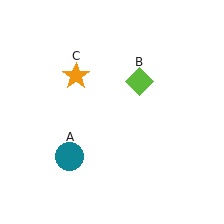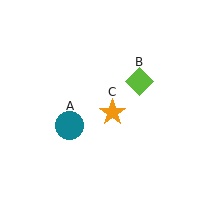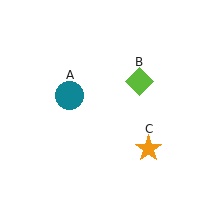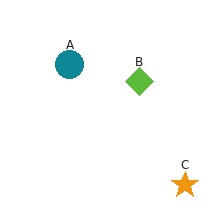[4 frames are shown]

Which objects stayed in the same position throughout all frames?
Lime diamond (object B) remained stationary.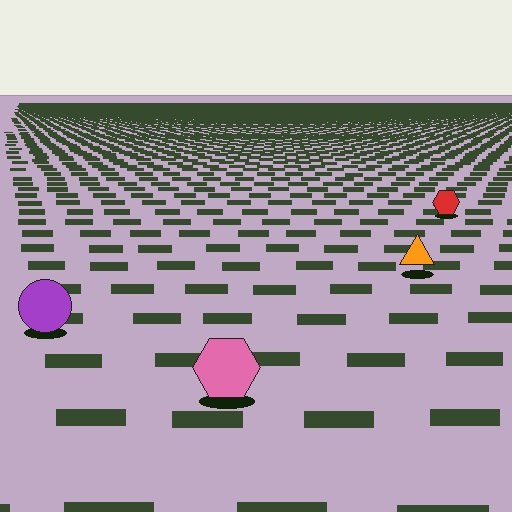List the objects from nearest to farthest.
From nearest to farthest: the pink hexagon, the purple circle, the orange triangle, the red hexagon.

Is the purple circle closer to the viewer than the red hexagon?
Yes. The purple circle is closer — you can tell from the texture gradient: the ground texture is coarser near it.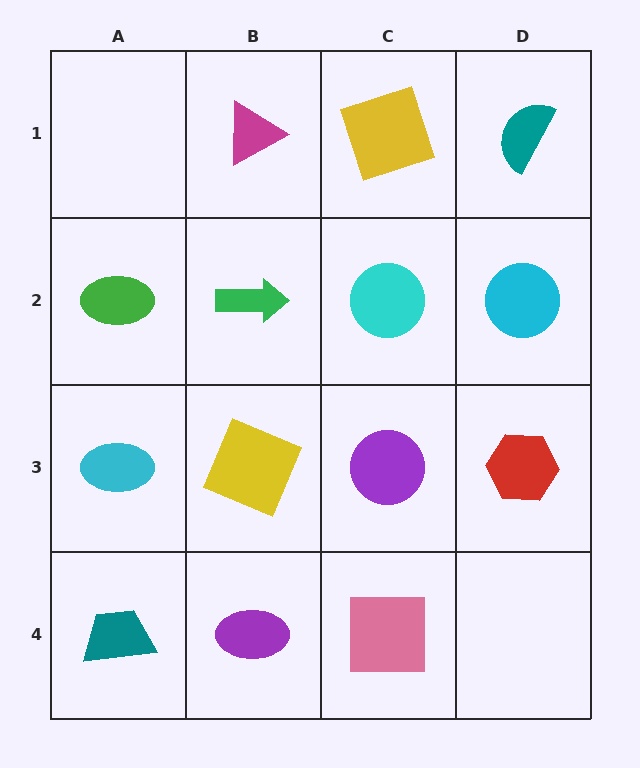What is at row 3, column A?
A cyan ellipse.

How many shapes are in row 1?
3 shapes.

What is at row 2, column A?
A green ellipse.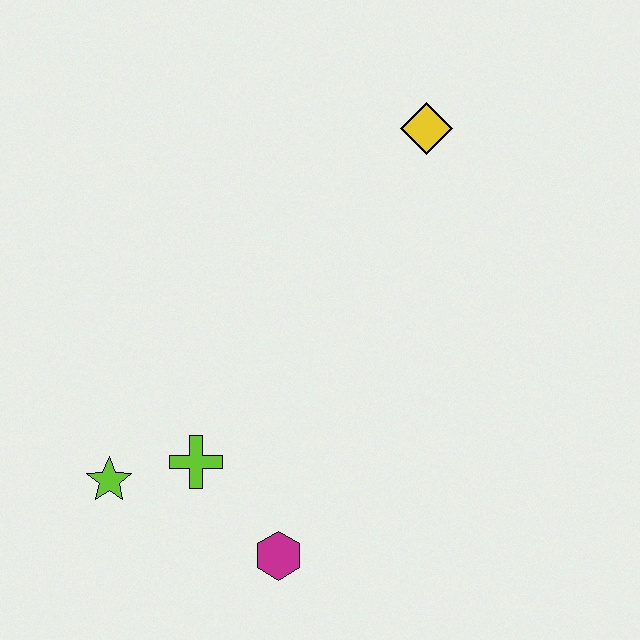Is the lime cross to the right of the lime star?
Yes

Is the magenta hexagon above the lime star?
No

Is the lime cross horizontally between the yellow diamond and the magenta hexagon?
No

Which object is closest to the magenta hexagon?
The lime cross is closest to the magenta hexagon.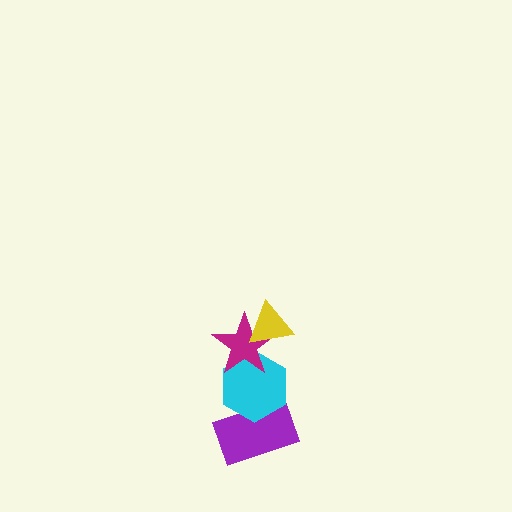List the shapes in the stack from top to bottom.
From top to bottom: the yellow triangle, the magenta star, the cyan hexagon, the purple rectangle.